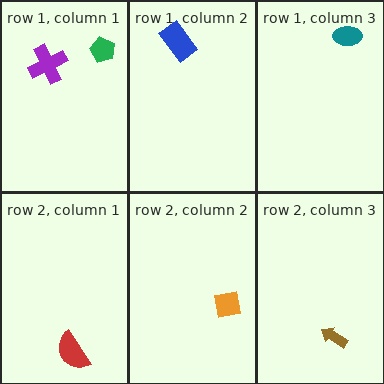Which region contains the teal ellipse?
The row 1, column 3 region.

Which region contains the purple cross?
The row 1, column 1 region.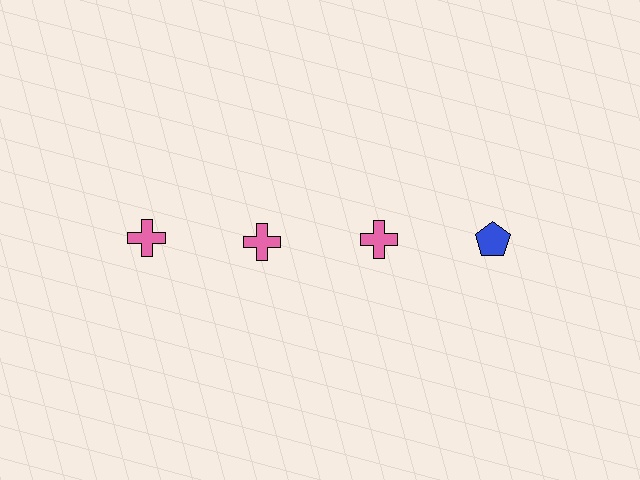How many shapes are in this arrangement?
There are 4 shapes arranged in a grid pattern.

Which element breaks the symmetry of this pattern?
The blue pentagon in the top row, second from right column breaks the symmetry. All other shapes are pink crosses.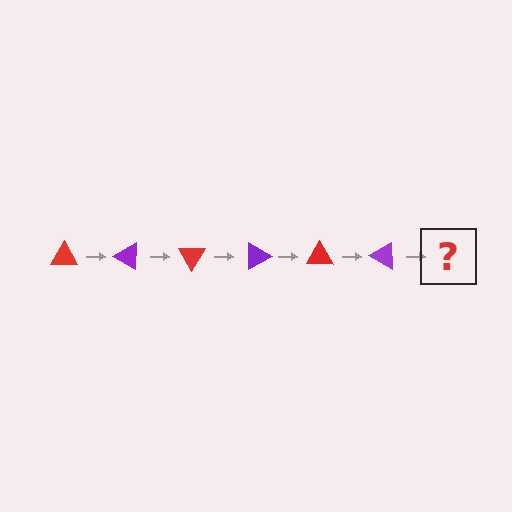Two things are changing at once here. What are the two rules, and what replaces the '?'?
The two rules are that it rotates 30 degrees each step and the color cycles through red and purple. The '?' should be a red triangle, rotated 180 degrees from the start.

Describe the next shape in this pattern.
It should be a red triangle, rotated 180 degrees from the start.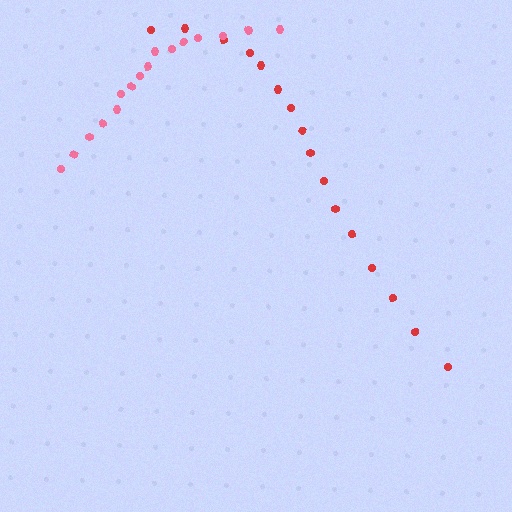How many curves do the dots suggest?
There are 2 distinct paths.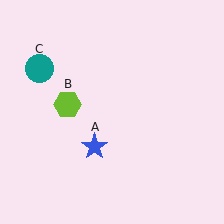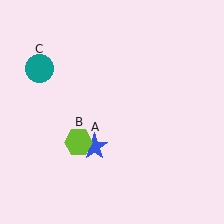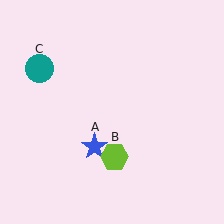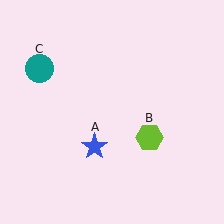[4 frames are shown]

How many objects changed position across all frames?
1 object changed position: lime hexagon (object B).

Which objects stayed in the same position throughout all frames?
Blue star (object A) and teal circle (object C) remained stationary.